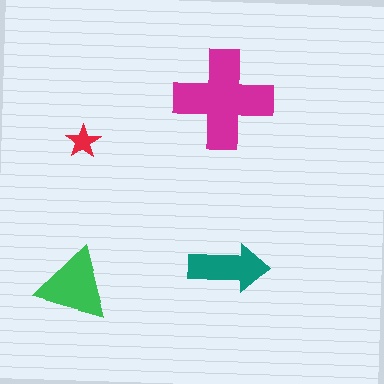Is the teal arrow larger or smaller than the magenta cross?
Smaller.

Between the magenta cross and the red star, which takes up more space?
The magenta cross.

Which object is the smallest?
The red star.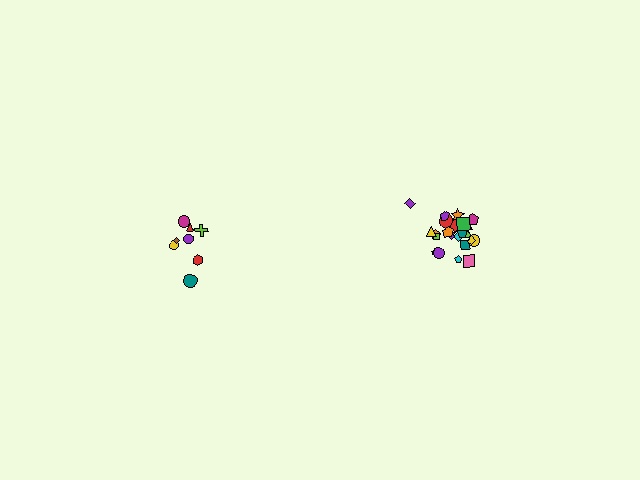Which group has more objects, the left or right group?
The right group.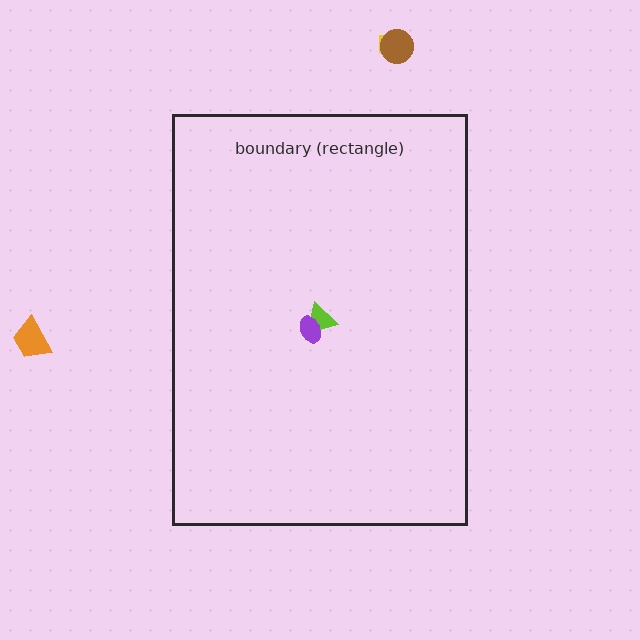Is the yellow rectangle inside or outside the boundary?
Outside.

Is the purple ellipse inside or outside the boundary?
Inside.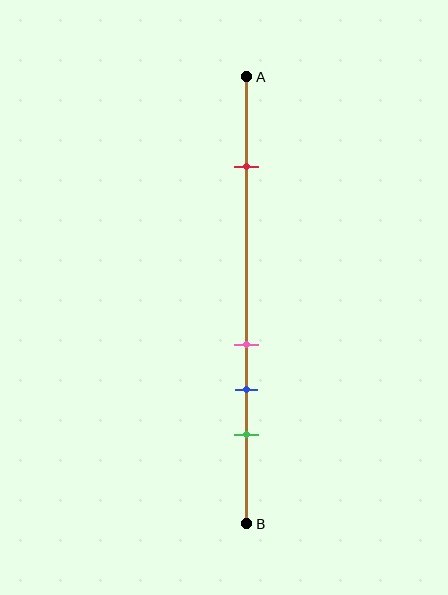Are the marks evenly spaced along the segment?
No, the marks are not evenly spaced.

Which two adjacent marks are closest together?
The pink and blue marks are the closest adjacent pair.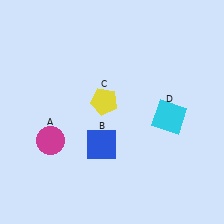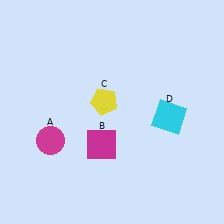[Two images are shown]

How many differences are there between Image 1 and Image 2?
There is 1 difference between the two images.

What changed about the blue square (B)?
In Image 1, B is blue. In Image 2, it changed to magenta.